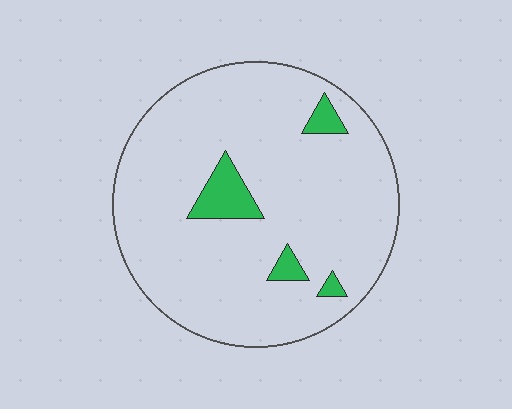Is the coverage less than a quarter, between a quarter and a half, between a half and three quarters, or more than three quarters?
Less than a quarter.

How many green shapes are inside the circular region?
4.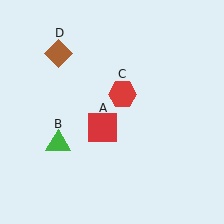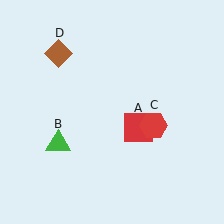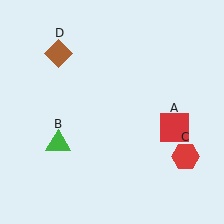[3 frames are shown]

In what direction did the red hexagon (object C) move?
The red hexagon (object C) moved down and to the right.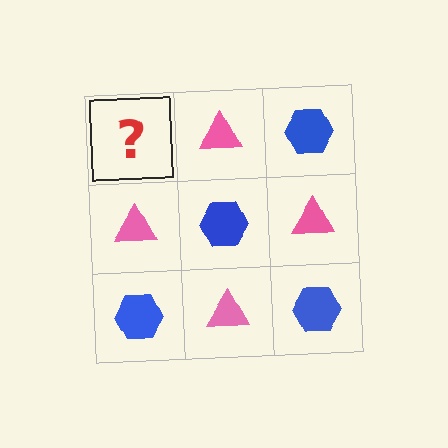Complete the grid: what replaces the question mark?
The question mark should be replaced with a blue hexagon.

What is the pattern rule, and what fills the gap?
The rule is that it alternates blue hexagon and pink triangle in a checkerboard pattern. The gap should be filled with a blue hexagon.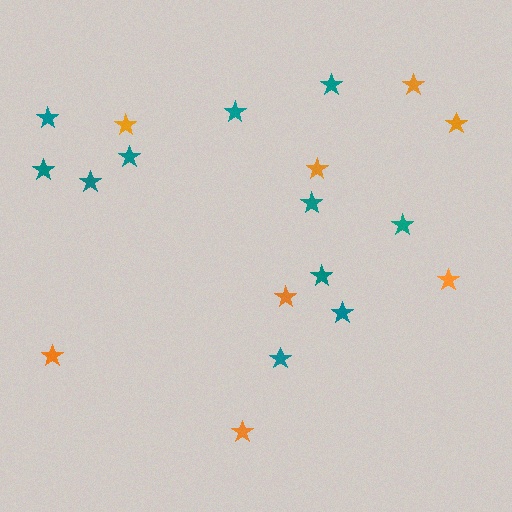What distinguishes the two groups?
There are 2 groups: one group of teal stars (11) and one group of orange stars (8).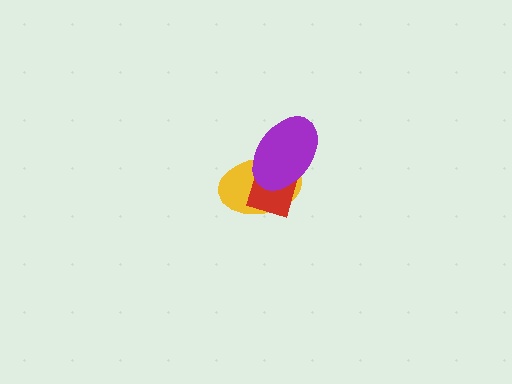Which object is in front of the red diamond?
The purple ellipse is in front of the red diamond.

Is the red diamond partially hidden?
Yes, it is partially covered by another shape.